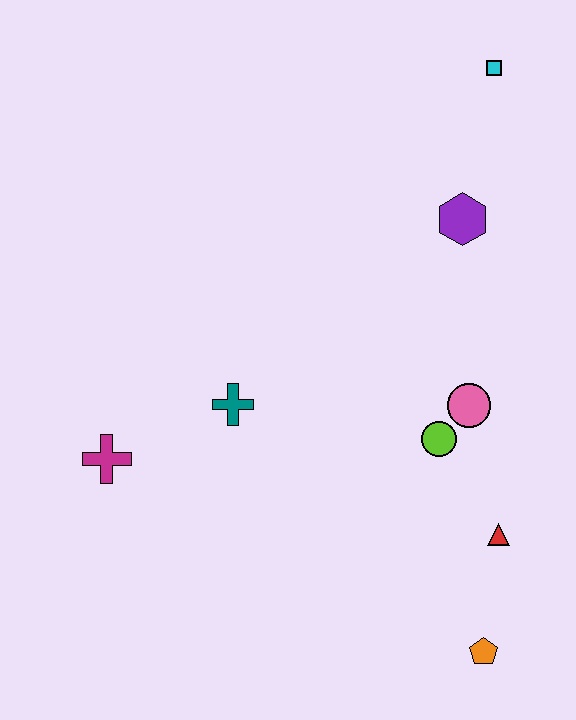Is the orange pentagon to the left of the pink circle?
No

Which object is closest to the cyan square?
The purple hexagon is closest to the cyan square.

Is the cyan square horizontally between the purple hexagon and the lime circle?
No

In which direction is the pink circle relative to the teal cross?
The pink circle is to the right of the teal cross.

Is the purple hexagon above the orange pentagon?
Yes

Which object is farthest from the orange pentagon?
The cyan square is farthest from the orange pentagon.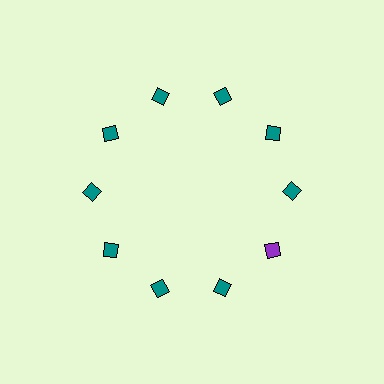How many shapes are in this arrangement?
There are 10 shapes arranged in a ring pattern.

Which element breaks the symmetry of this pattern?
The purple diamond at roughly the 4 o'clock position breaks the symmetry. All other shapes are teal diamonds.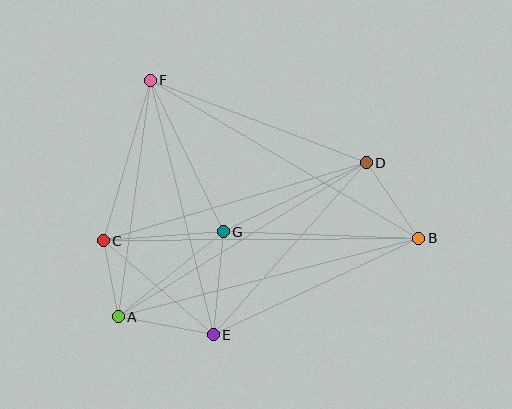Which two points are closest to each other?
Points A and C are closest to each other.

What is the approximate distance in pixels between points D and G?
The distance between D and G is approximately 159 pixels.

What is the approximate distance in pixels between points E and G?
The distance between E and G is approximately 104 pixels.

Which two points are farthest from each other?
Points B and C are farthest from each other.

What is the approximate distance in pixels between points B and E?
The distance between B and E is approximately 227 pixels.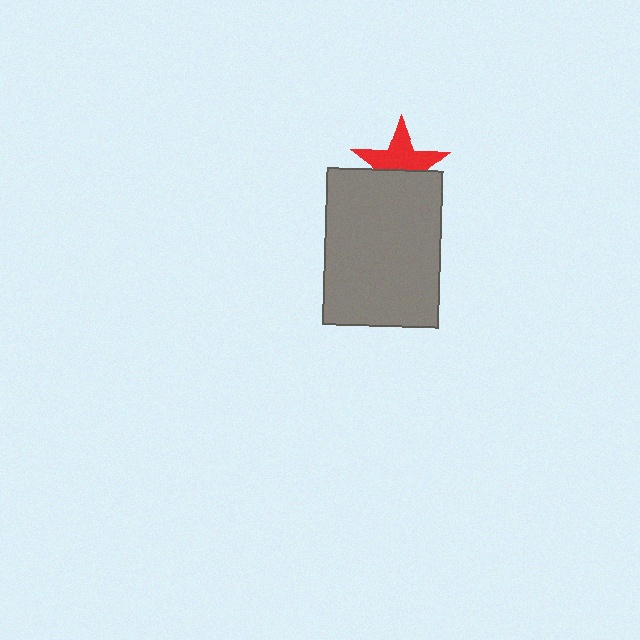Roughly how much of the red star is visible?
About half of it is visible (roughly 59%).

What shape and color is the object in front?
The object in front is a gray rectangle.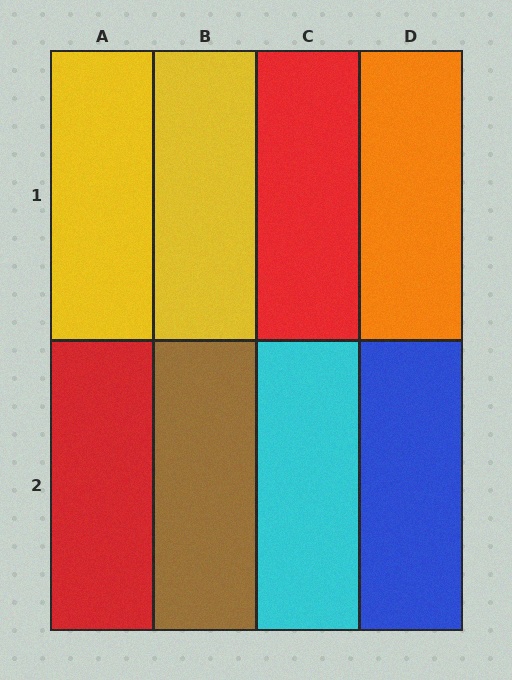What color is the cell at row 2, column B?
Brown.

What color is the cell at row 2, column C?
Cyan.